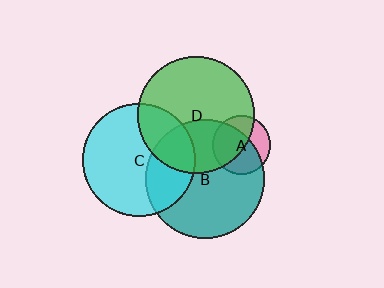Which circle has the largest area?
Circle B (teal).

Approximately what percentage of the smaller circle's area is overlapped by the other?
Approximately 25%.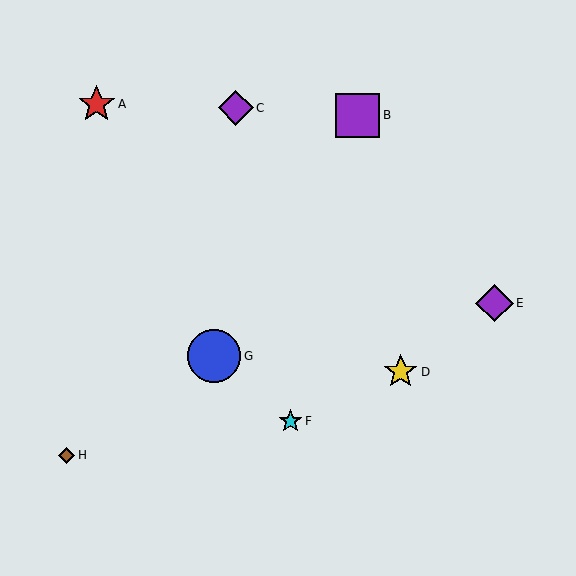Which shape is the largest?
The blue circle (labeled G) is the largest.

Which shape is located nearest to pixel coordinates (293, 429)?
The cyan star (labeled F) at (291, 421) is nearest to that location.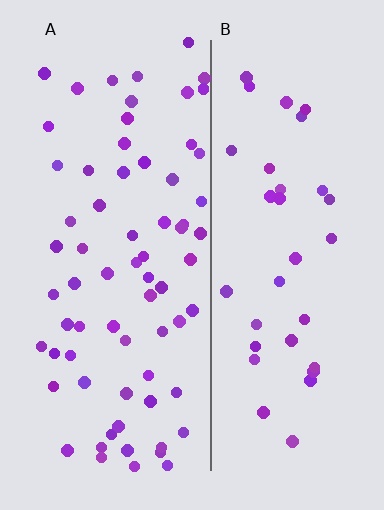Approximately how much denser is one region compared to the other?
Approximately 2.0× — region A over region B.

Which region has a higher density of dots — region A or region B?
A (the left).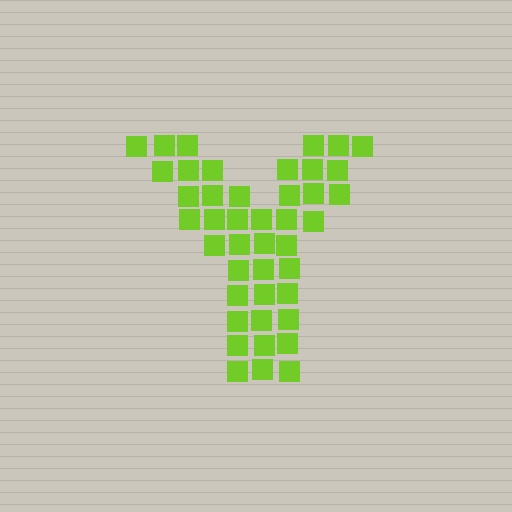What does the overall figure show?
The overall figure shows the letter Y.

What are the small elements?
The small elements are squares.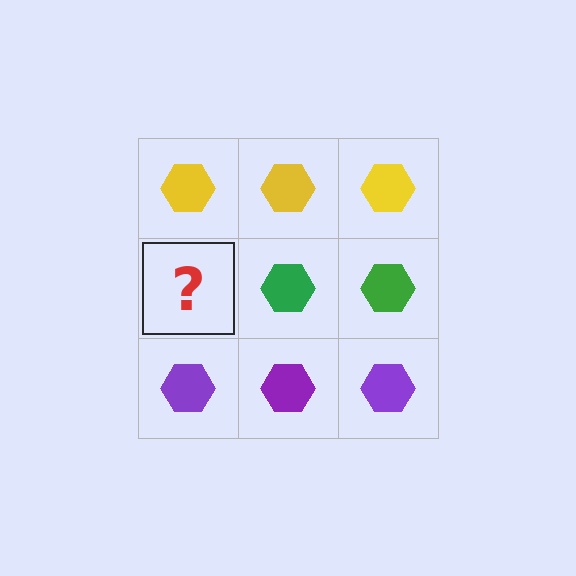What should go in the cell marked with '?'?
The missing cell should contain a green hexagon.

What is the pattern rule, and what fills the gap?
The rule is that each row has a consistent color. The gap should be filled with a green hexagon.